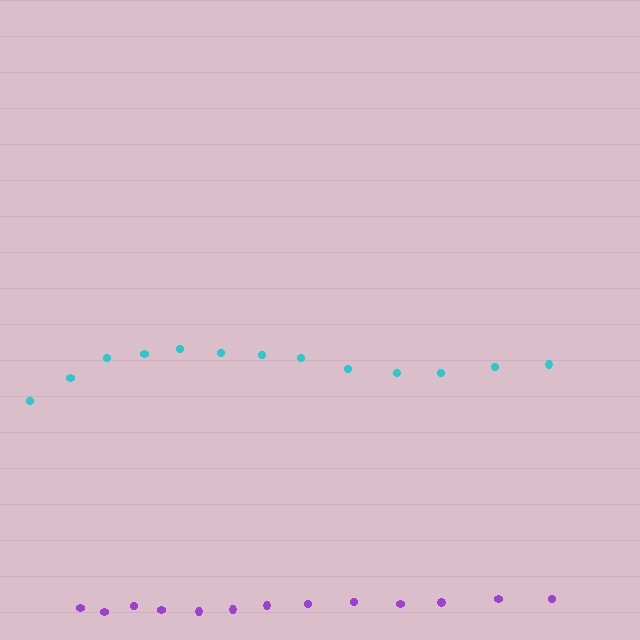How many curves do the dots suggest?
There are 2 distinct paths.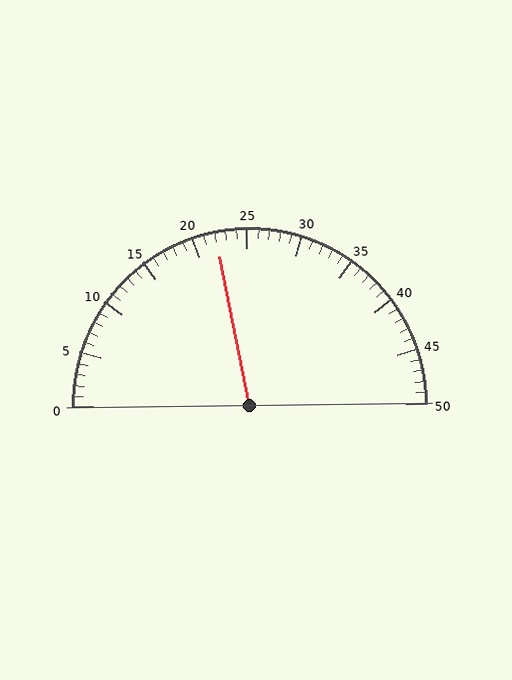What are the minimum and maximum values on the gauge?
The gauge ranges from 0 to 50.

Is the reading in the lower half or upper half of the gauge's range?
The reading is in the lower half of the range (0 to 50).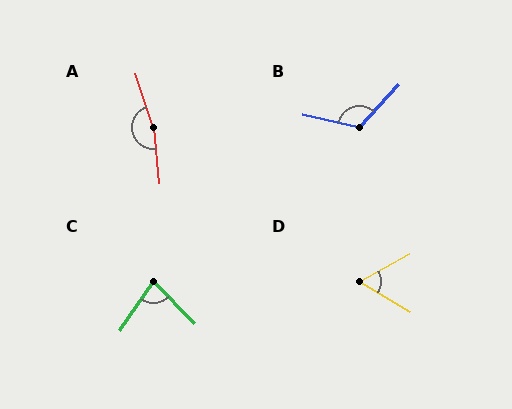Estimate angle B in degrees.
Approximately 120 degrees.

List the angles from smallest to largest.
D (60°), C (80°), B (120°), A (167°).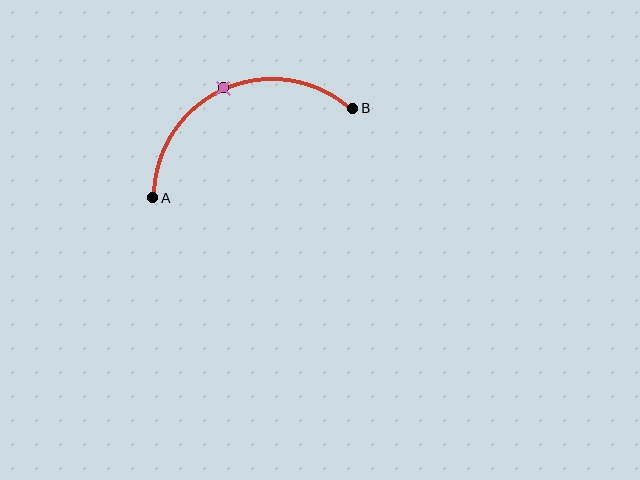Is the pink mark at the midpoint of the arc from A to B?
Yes. The pink mark lies on the arc at equal arc-length from both A and B — it is the arc midpoint.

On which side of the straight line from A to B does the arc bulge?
The arc bulges above the straight line connecting A and B.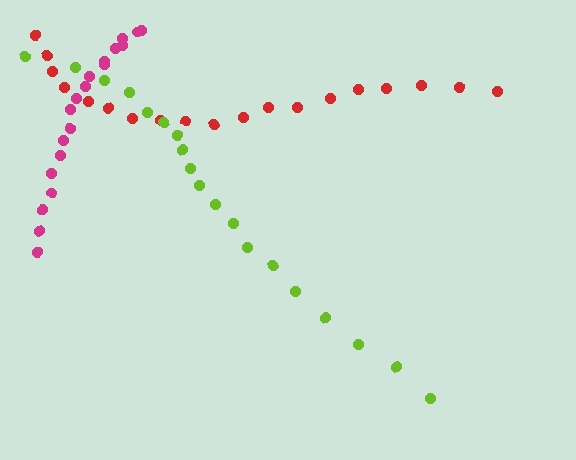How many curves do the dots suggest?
There are 3 distinct paths.